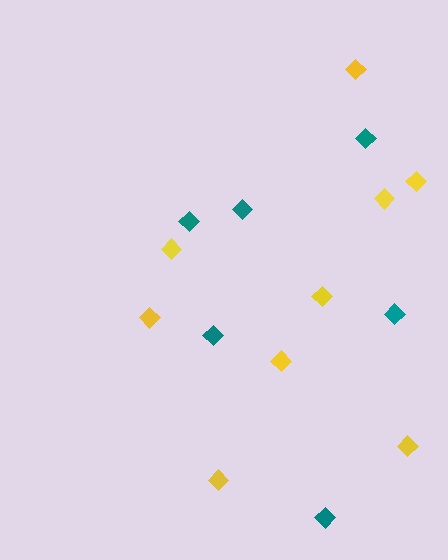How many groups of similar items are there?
There are 2 groups: one group of teal diamonds (6) and one group of yellow diamonds (9).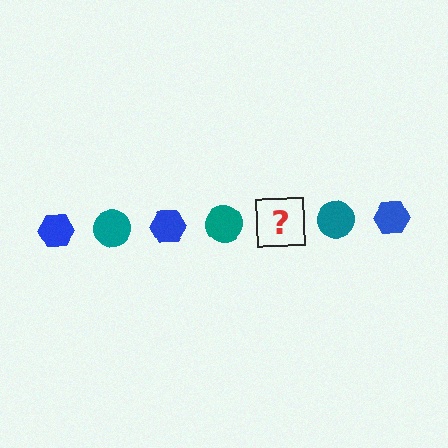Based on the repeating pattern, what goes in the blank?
The blank should be a blue hexagon.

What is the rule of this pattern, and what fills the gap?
The rule is that the pattern alternates between blue hexagon and teal circle. The gap should be filled with a blue hexagon.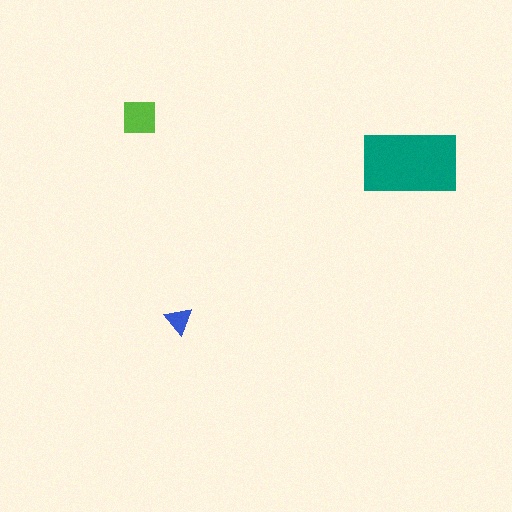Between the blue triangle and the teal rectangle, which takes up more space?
The teal rectangle.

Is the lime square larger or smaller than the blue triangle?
Larger.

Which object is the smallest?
The blue triangle.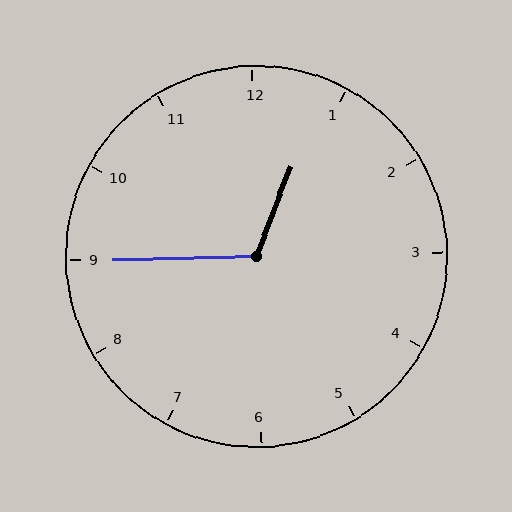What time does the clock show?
12:45.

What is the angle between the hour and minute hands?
Approximately 112 degrees.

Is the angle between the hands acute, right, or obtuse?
It is obtuse.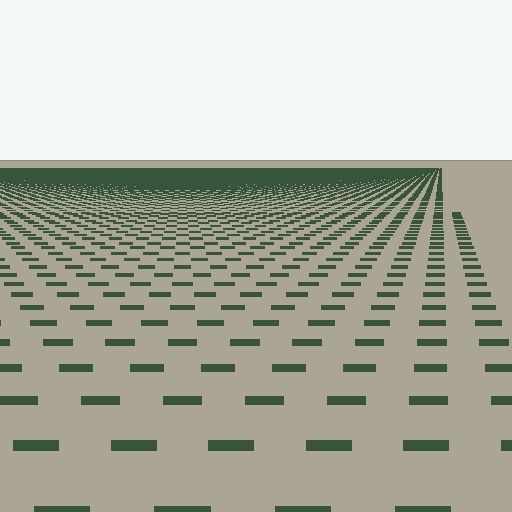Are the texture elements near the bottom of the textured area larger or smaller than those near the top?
Larger. Near the bottom, elements are closer to the viewer and appear at a bigger on-screen size.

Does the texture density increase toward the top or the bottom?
Density increases toward the top.